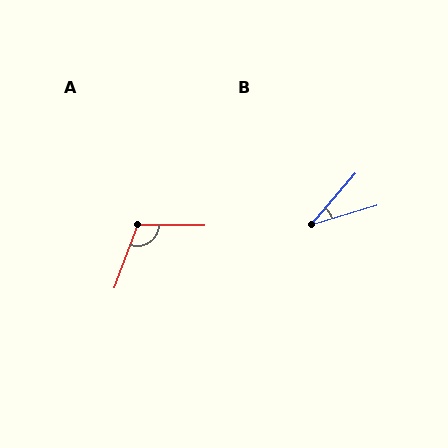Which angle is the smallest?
B, at approximately 33 degrees.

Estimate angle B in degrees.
Approximately 33 degrees.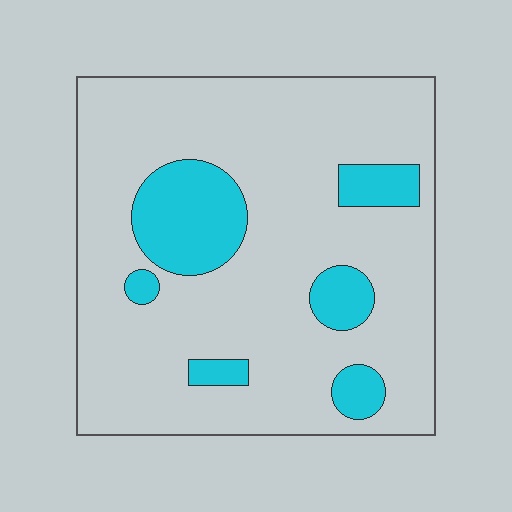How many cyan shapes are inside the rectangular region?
6.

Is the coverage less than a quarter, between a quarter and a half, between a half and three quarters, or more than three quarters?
Less than a quarter.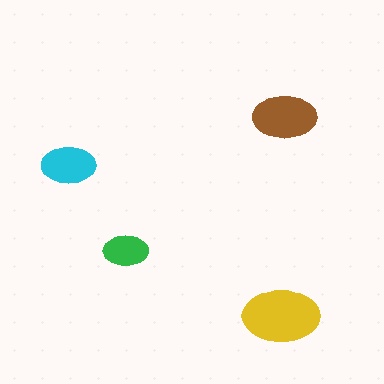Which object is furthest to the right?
The brown ellipse is rightmost.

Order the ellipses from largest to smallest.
the yellow one, the brown one, the cyan one, the green one.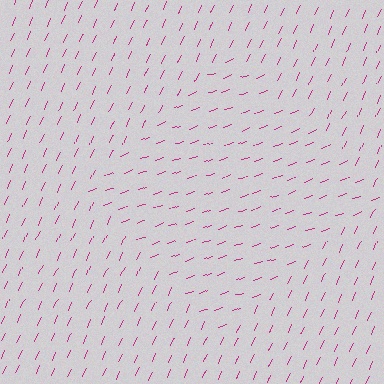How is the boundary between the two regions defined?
The boundary is defined purely by a change in line orientation (approximately 45 degrees difference). All lines are the same color and thickness.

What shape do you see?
I see a diamond.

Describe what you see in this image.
The image is filled with small magenta line segments. A diamond region in the image has lines oriented differently from the surrounding lines, creating a visible texture boundary.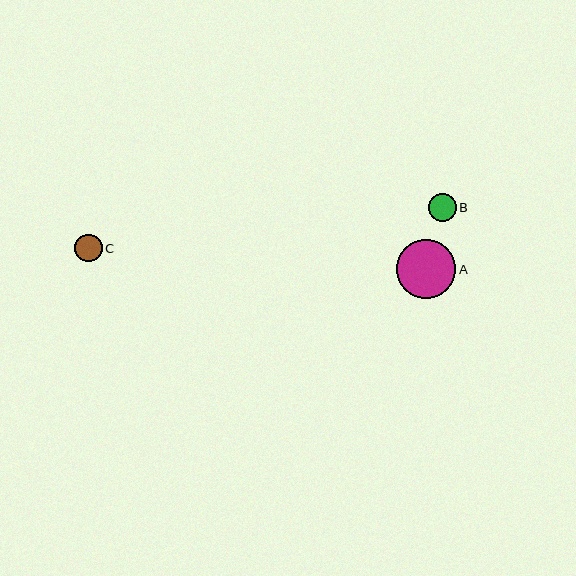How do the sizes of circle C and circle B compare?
Circle C and circle B are approximately the same size.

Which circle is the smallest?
Circle B is the smallest with a size of approximately 28 pixels.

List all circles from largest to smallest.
From largest to smallest: A, C, B.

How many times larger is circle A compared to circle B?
Circle A is approximately 2.2 times the size of circle B.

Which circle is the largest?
Circle A is the largest with a size of approximately 59 pixels.